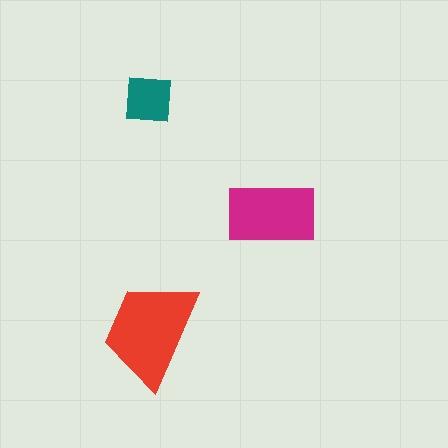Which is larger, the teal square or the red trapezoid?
The red trapezoid.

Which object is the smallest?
The teal square.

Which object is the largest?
The red trapezoid.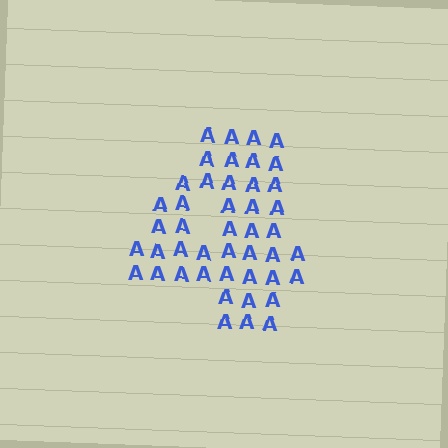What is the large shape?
The large shape is the digit 4.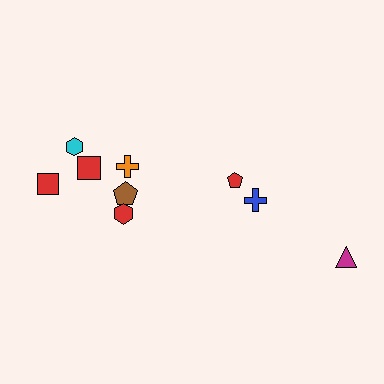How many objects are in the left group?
There are 6 objects.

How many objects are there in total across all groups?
There are 9 objects.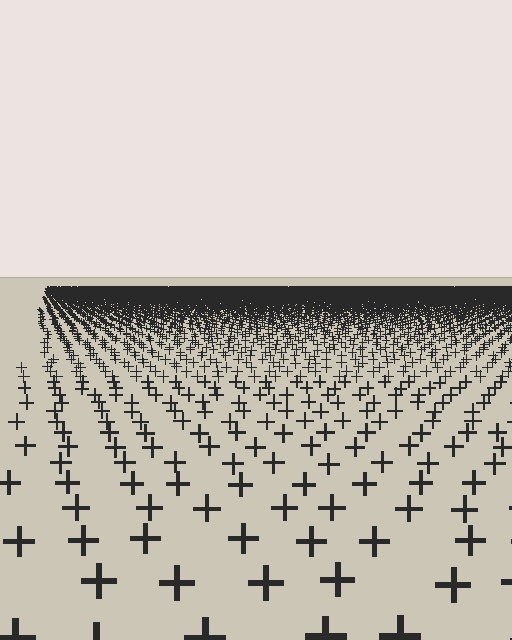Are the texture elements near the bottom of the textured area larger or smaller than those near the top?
Larger. Near the bottom, elements are closer to the viewer and appear at a bigger on-screen size.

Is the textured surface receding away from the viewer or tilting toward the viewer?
The surface is receding away from the viewer. Texture elements get smaller and denser toward the top.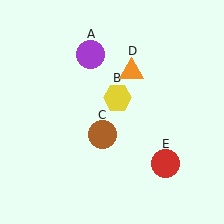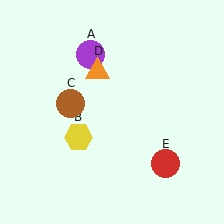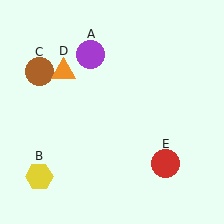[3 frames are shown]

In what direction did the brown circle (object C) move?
The brown circle (object C) moved up and to the left.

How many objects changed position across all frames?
3 objects changed position: yellow hexagon (object B), brown circle (object C), orange triangle (object D).